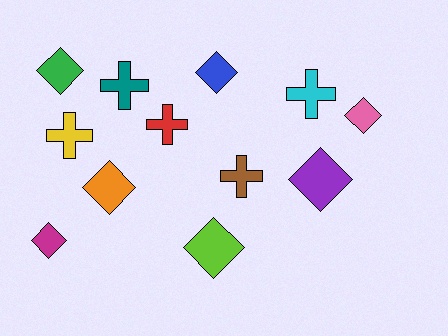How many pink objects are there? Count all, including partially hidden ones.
There is 1 pink object.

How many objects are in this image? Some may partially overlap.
There are 12 objects.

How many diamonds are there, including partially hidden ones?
There are 7 diamonds.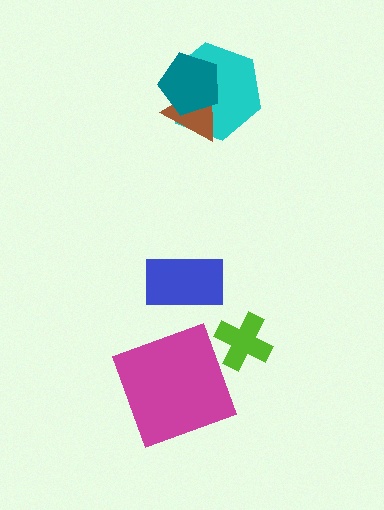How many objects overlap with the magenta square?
0 objects overlap with the magenta square.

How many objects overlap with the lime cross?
0 objects overlap with the lime cross.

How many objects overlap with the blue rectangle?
0 objects overlap with the blue rectangle.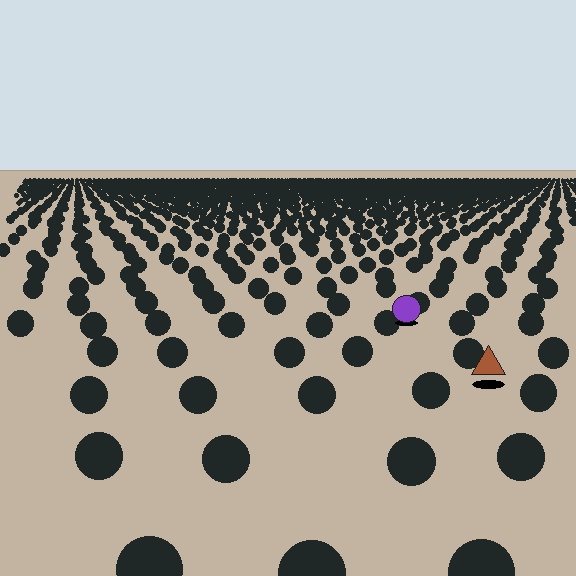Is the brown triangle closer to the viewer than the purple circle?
Yes. The brown triangle is closer — you can tell from the texture gradient: the ground texture is coarser near it.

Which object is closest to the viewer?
The brown triangle is closest. The texture marks near it are larger and more spread out.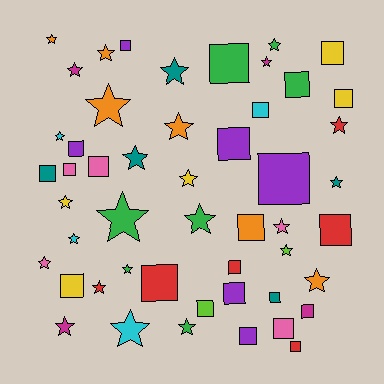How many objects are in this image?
There are 50 objects.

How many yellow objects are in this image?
There are 5 yellow objects.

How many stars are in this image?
There are 26 stars.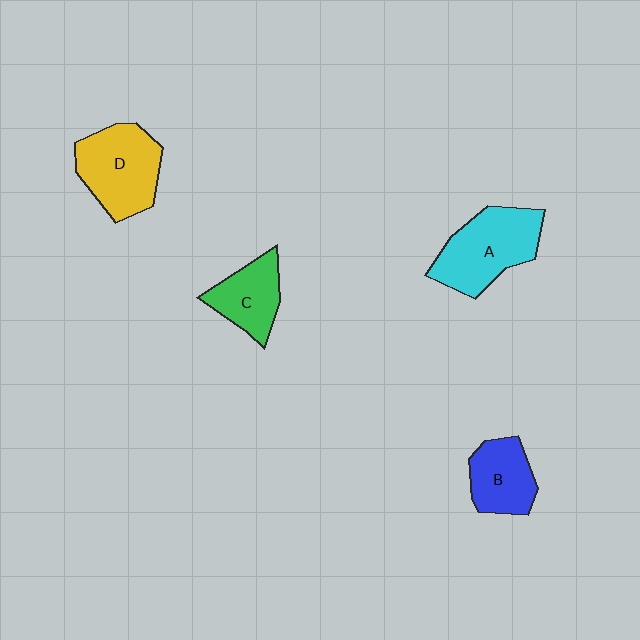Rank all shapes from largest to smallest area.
From largest to smallest: A (cyan), D (yellow), B (blue), C (green).